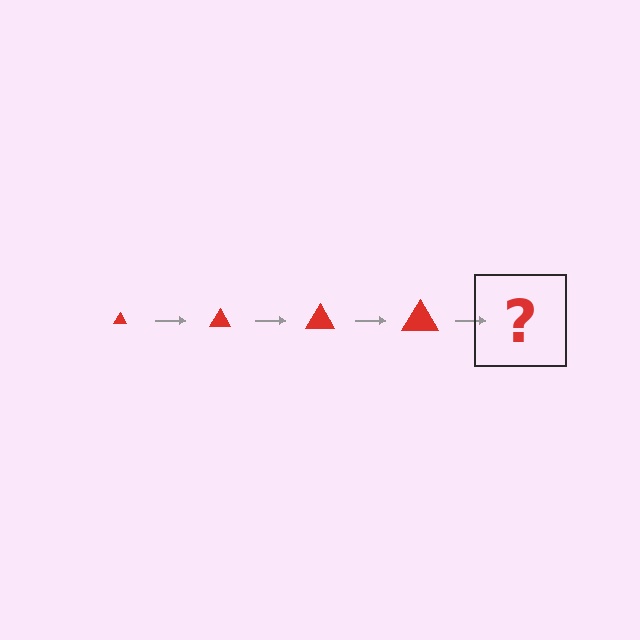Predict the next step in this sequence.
The next step is a red triangle, larger than the previous one.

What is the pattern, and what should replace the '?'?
The pattern is that the triangle gets progressively larger each step. The '?' should be a red triangle, larger than the previous one.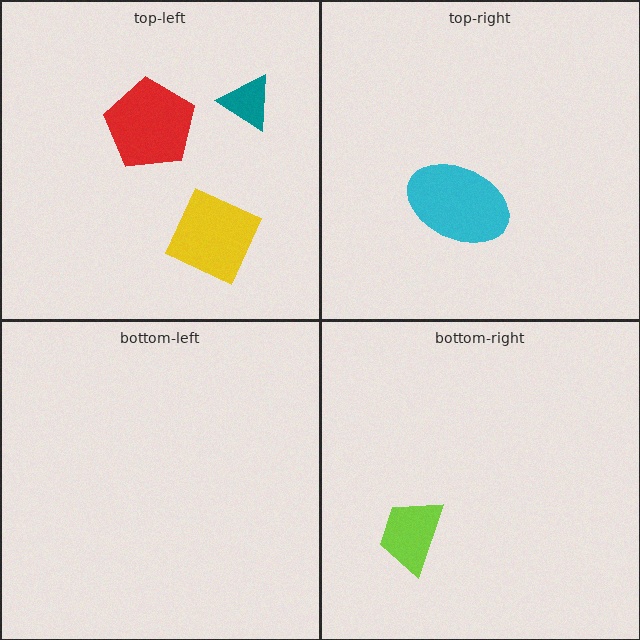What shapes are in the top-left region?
The teal triangle, the yellow square, the red pentagon.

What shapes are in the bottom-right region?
The lime trapezoid.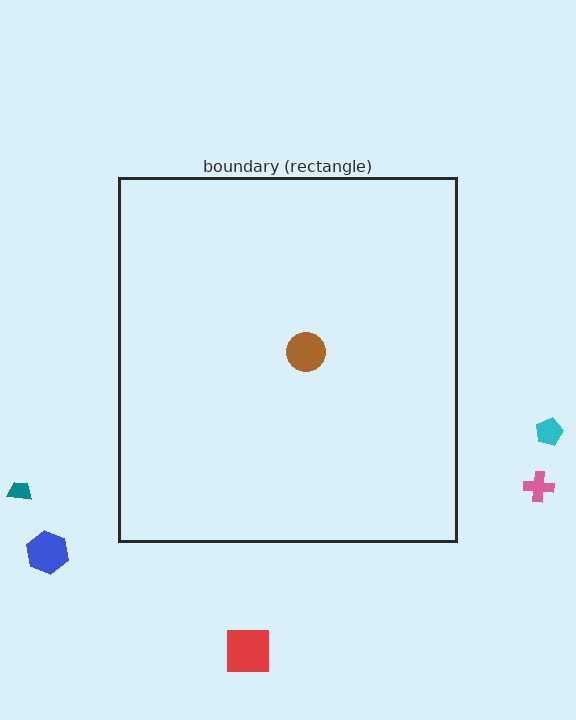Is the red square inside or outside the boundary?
Outside.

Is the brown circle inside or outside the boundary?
Inside.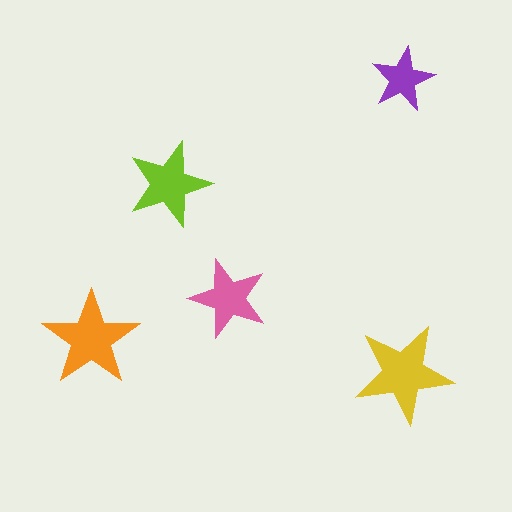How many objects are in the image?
There are 5 objects in the image.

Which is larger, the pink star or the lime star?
The lime one.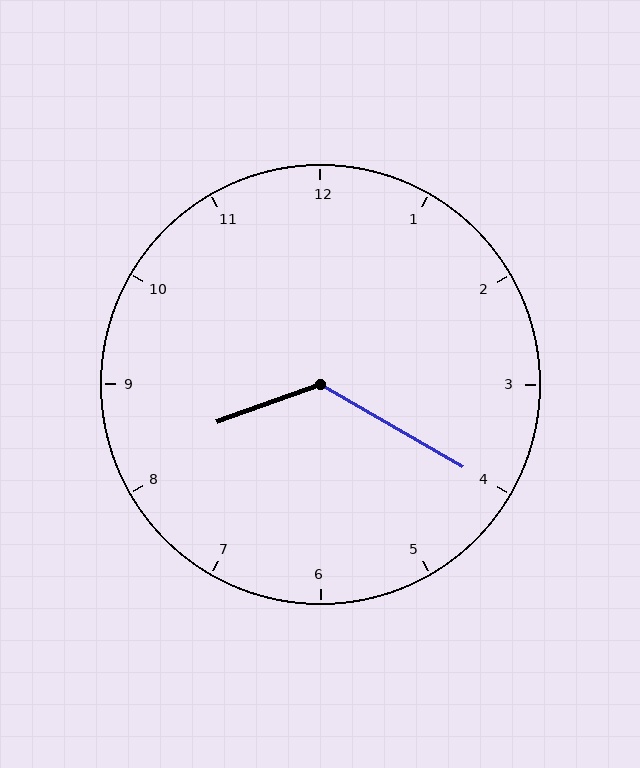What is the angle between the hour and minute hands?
Approximately 130 degrees.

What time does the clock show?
8:20.